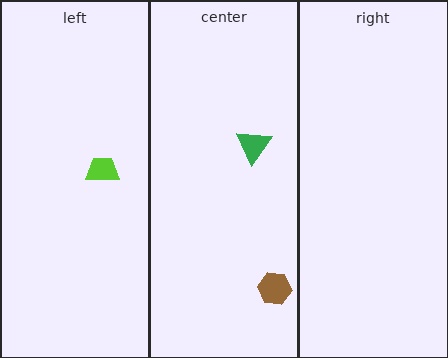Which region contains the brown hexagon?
The center region.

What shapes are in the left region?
The lime trapezoid.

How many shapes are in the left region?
1.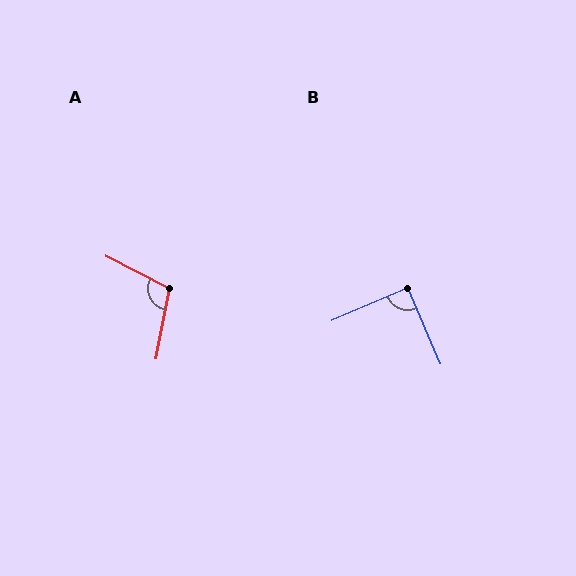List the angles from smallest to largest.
B (90°), A (106°).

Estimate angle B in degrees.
Approximately 90 degrees.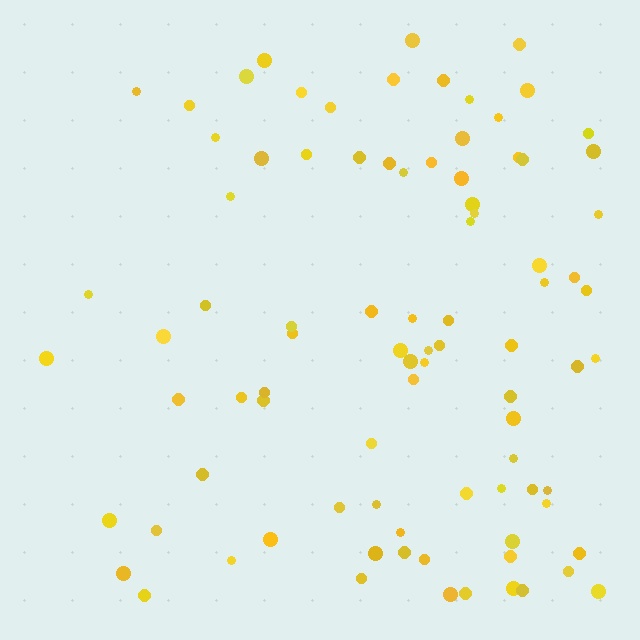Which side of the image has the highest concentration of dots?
The right.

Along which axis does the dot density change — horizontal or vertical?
Horizontal.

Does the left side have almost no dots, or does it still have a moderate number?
Still a moderate number, just noticeably fewer than the right.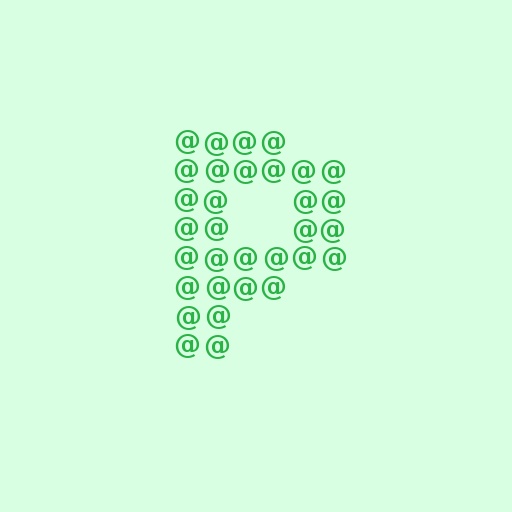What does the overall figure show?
The overall figure shows the letter P.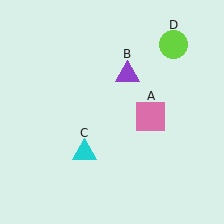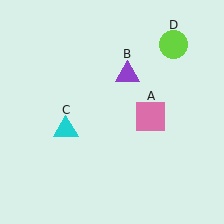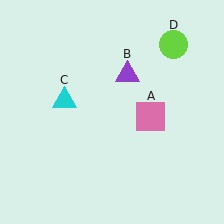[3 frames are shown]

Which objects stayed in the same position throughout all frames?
Pink square (object A) and purple triangle (object B) and lime circle (object D) remained stationary.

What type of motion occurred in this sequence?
The cyan triangle (object C) rotated clockwise around the center of the scene.